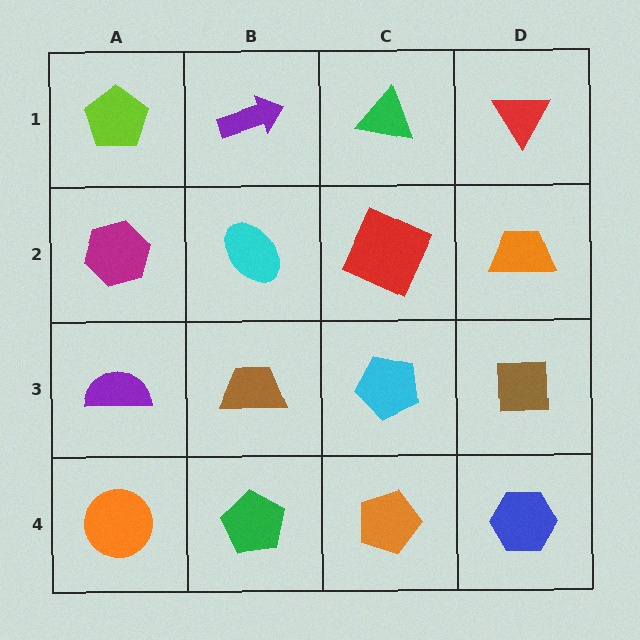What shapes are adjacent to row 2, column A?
A lime pentagon (row 1, column A), a purple semicircle (row 3, column A), a cyan ellipse (row 2, column B).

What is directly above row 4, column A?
A purple semicircle.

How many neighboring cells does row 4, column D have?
2.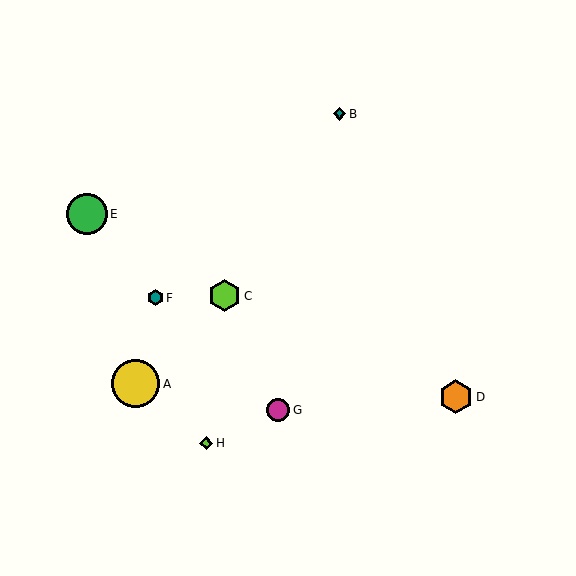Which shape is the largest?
The yellow circle (labeled A) is the largest.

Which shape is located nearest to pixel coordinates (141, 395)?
The yellow circle (labeled A) at (136, 384) is nearest to that location.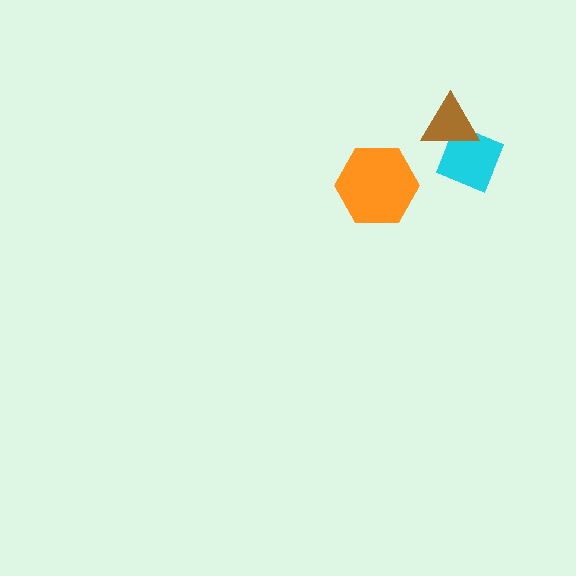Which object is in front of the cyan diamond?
The brown triangle is in front of the cyan diamond.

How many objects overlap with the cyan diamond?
1 object overlaps with the cyan diamond.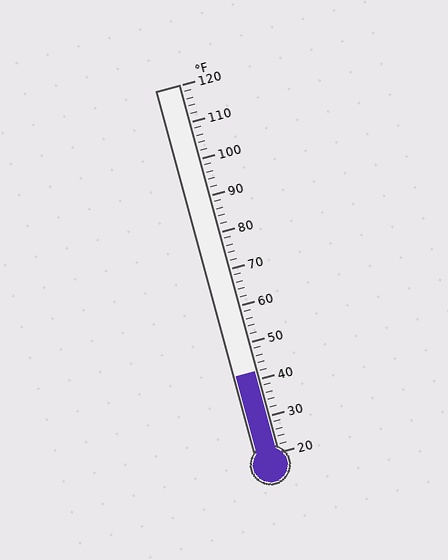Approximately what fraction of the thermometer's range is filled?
The thermometer is filled to approximately 20% of its range.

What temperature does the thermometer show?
The thermometer shows approximately 42°F.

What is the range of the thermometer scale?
The thermometer scale ranges from 20°F to 120°F.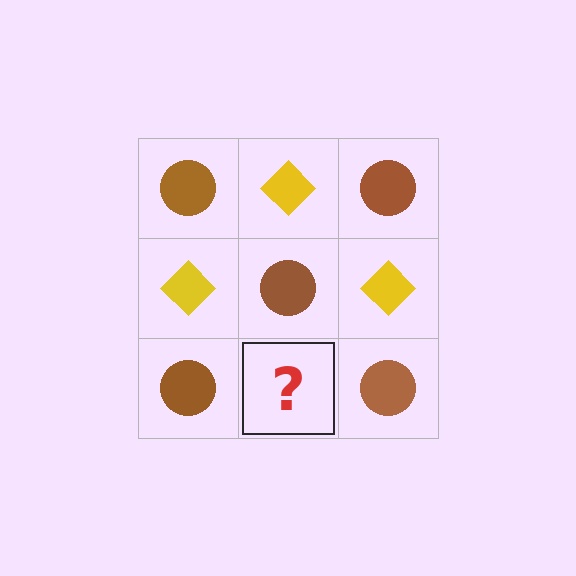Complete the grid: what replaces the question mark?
The question mark should be replaced with a yellow diamond.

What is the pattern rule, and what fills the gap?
The rule is that it alternates brown circle and yellow diamond in a checkerboard pattern. The gap should be filled with a yellow diamond.